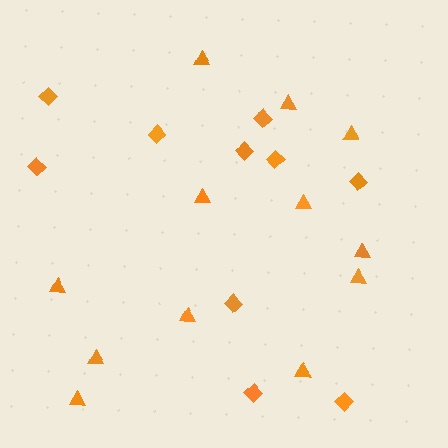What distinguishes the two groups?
There are 2 groups: one group of diamonds (10) and one group of triangles (12).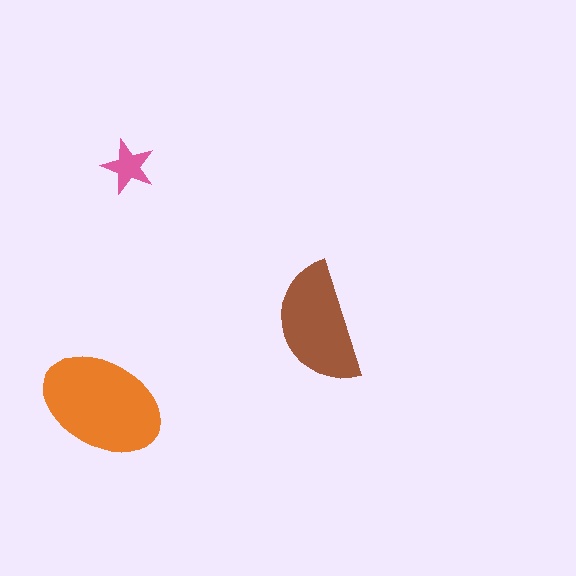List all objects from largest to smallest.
The orange ellipse, the brown semicircle, the pink star.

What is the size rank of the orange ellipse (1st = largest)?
1st.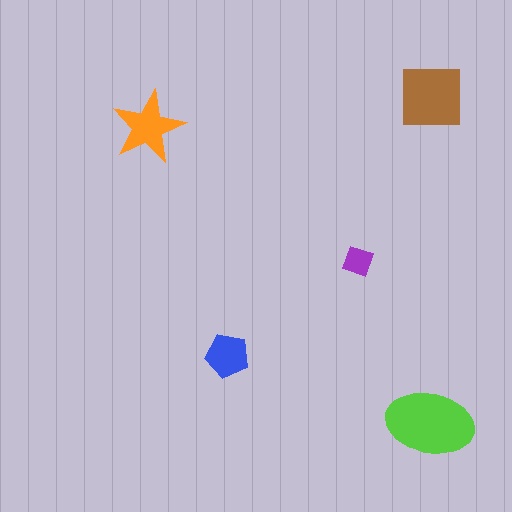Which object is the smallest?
The purple diamond.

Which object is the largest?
The lime ellipse.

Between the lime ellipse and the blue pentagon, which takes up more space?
The lime ellipse.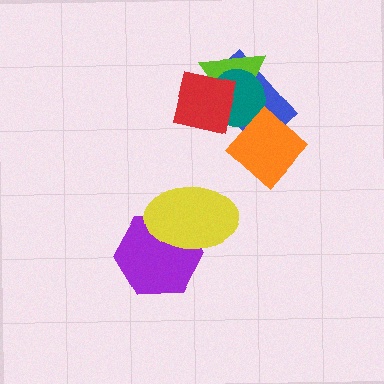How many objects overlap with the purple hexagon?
1 object overlaps with the purple hexagon.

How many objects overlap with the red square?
3 objects overlap with the red square.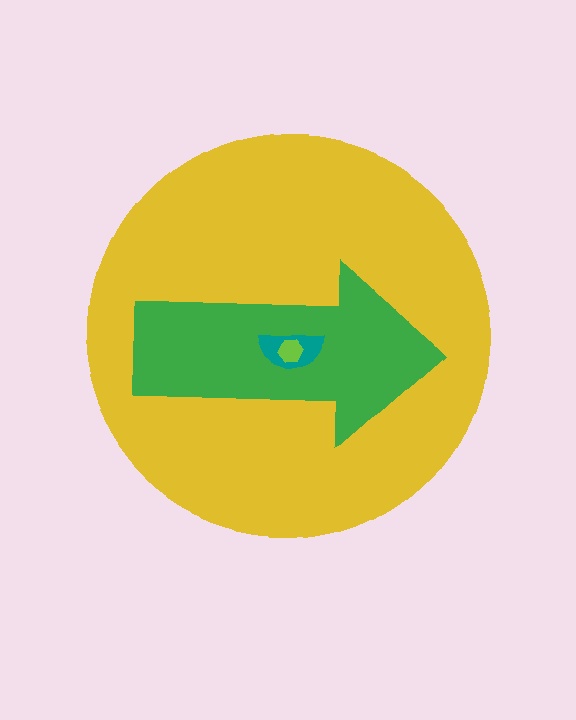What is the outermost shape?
The yellow circle.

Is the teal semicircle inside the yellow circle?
Yes.